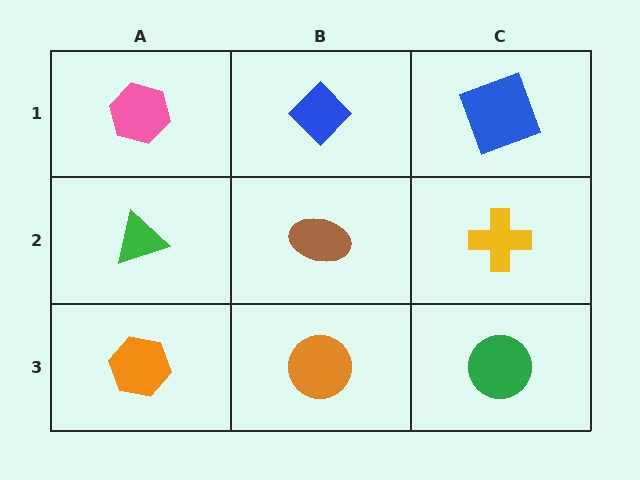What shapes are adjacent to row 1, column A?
A green triangle (row 2, column A), a blue diamond (row 1, column B).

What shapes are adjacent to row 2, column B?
A blue diamond (row 1, column B), an orange circle (row 3, column B), a green triangle (row 2, column A), a yellow cross (row 2, column C).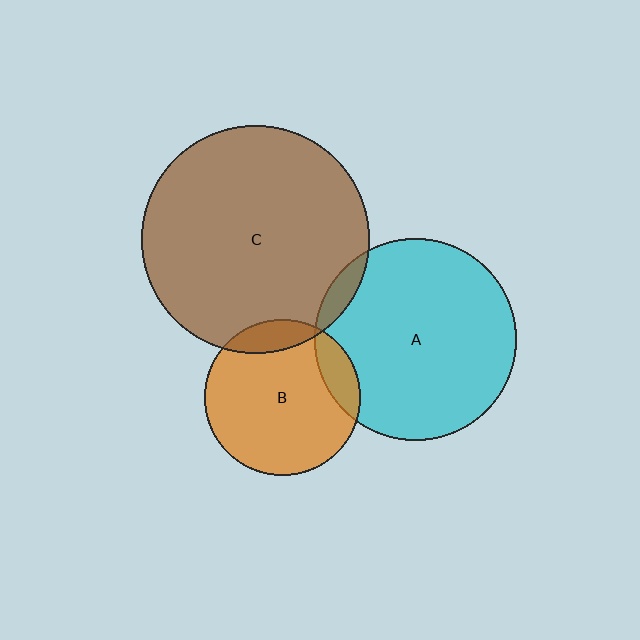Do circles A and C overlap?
Yes.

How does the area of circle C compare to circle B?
Approximately 2.1 times.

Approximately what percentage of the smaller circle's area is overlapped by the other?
Approximately 5%.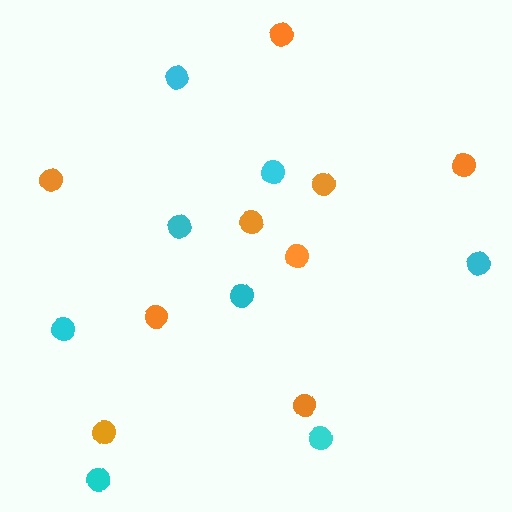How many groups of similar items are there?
There are 2 groups: one group of orange circles (9) and one group of cyan circles (8).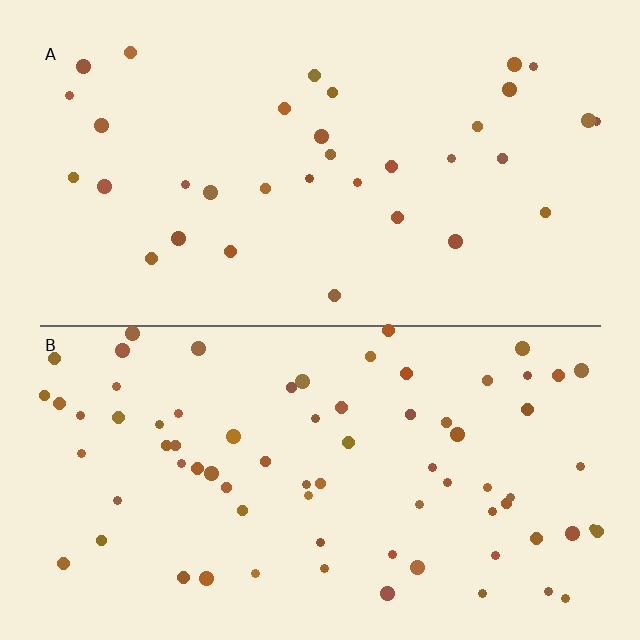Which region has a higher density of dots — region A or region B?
B (the bottom).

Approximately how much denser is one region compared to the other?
Approximately 2.2× — region B over region A.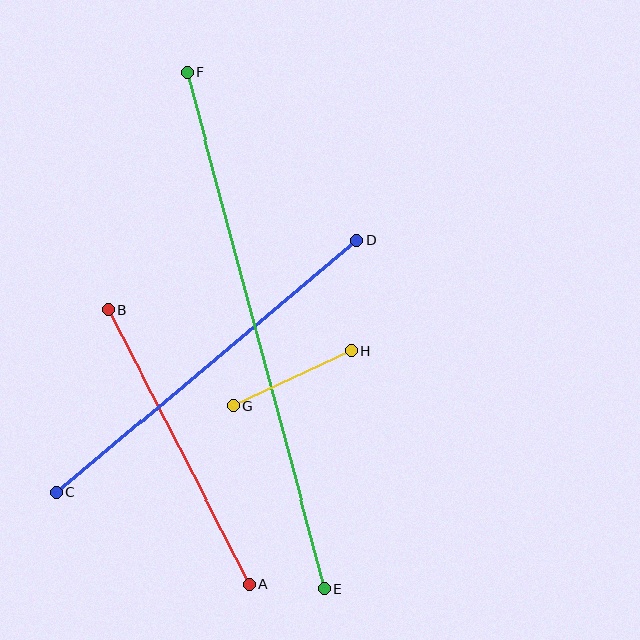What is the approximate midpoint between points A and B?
The midpoint is at approximately (179, 447) pixels.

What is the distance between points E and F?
The distance is approximately 534 pixels.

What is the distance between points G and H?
The distance is approximately 130 pixels.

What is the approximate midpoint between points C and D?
The midpoint is at approximately (206, 366) pixels.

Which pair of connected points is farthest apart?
Points E and F are farthest apart.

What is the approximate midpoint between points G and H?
The midpoint is at approximately (292, 378) pixels.